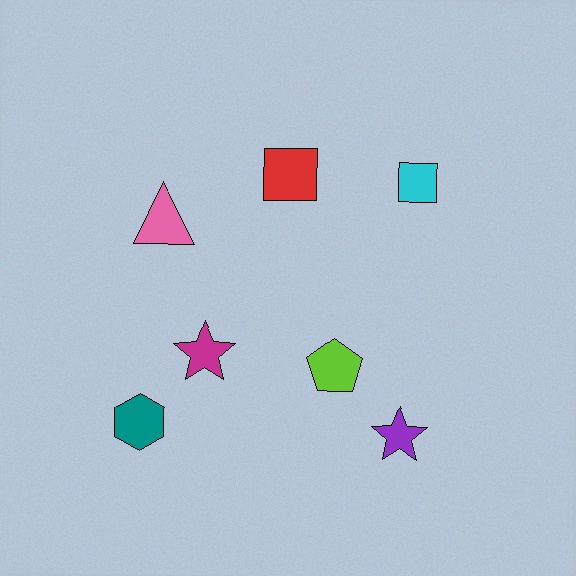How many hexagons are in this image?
There is 1 hexagon.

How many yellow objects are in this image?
There are no yellow objects.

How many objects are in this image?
There are 7 objects.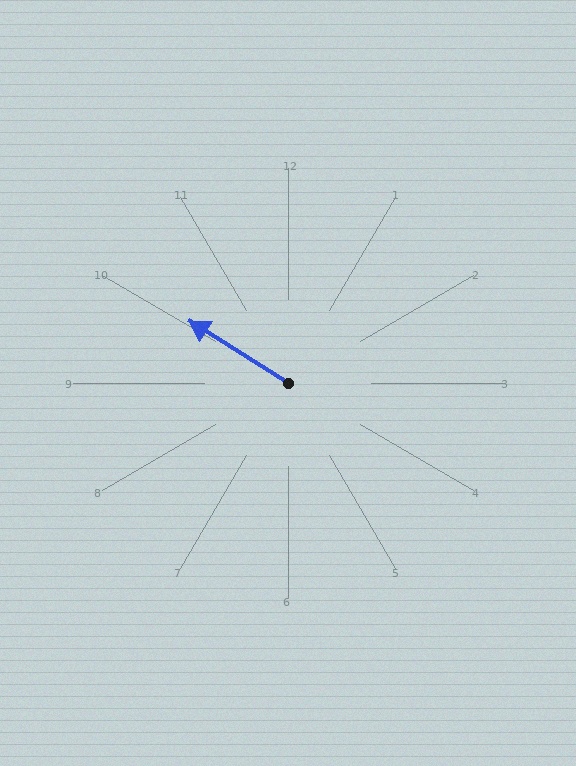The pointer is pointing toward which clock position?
Roughly 10 o'clock.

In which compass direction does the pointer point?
Northwest.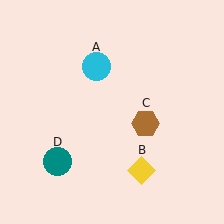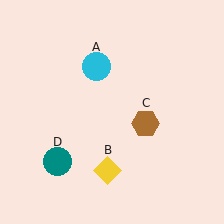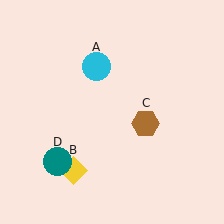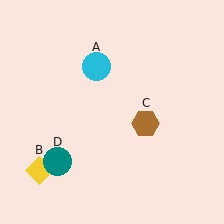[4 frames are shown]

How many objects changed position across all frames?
1 object changed position: yellow diamond (object B).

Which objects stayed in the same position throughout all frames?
Cyan circle (object A) and brown hexagon (object C) and teal circle (object D) remained stationary.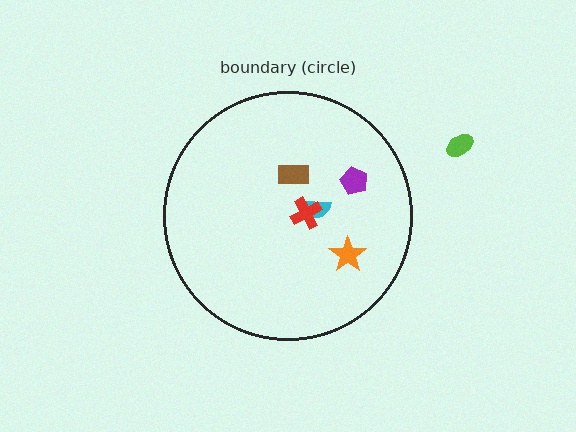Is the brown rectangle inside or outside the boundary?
Inside.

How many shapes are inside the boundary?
5 inside, 1 outside.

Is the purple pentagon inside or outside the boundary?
Inside.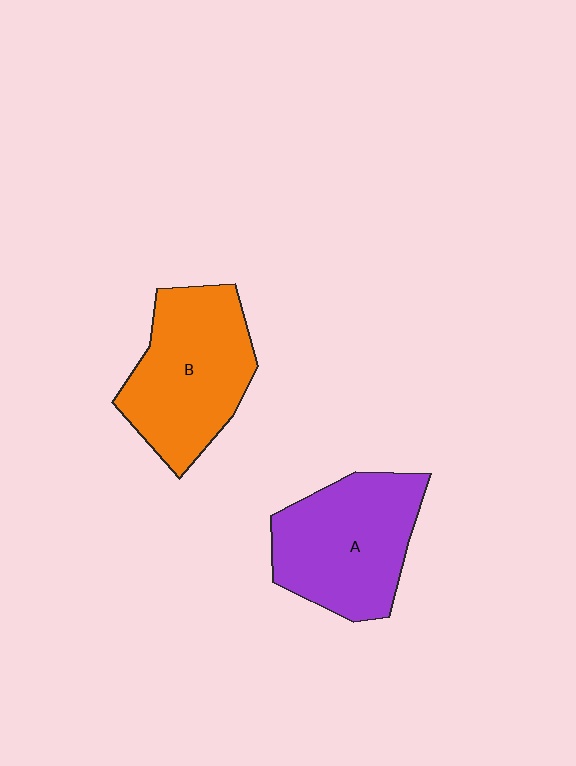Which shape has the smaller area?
Shape A (purple).